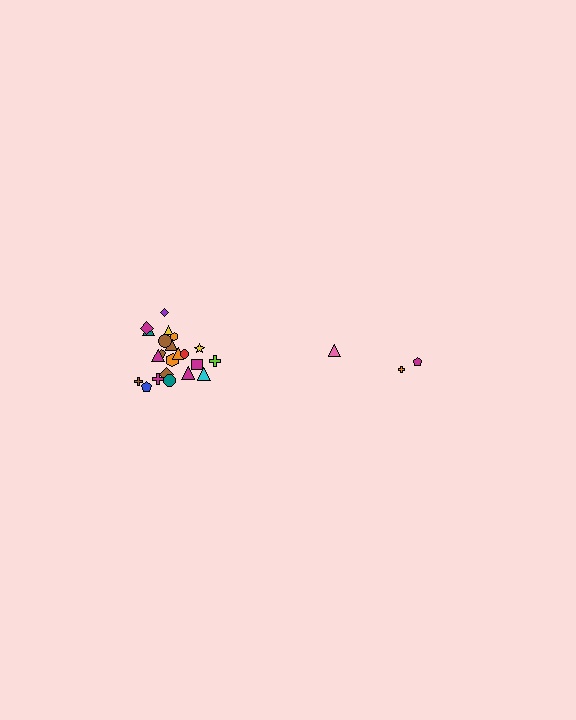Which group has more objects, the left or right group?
The left group.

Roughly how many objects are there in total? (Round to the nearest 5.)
Roughly 25 objects in total.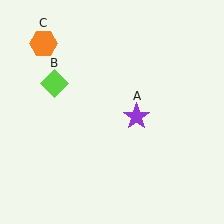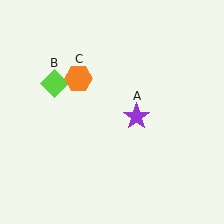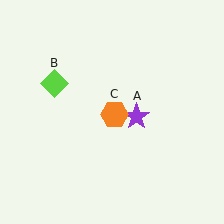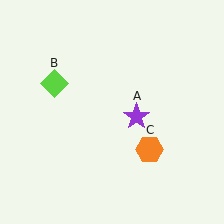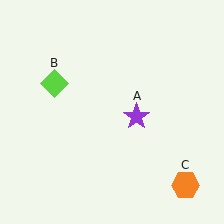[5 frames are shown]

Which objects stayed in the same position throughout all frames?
Purple star (object A) and lime diamond (object B) remained stationary.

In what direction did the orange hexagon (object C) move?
The orange hexagon (object C) moved down and to the right.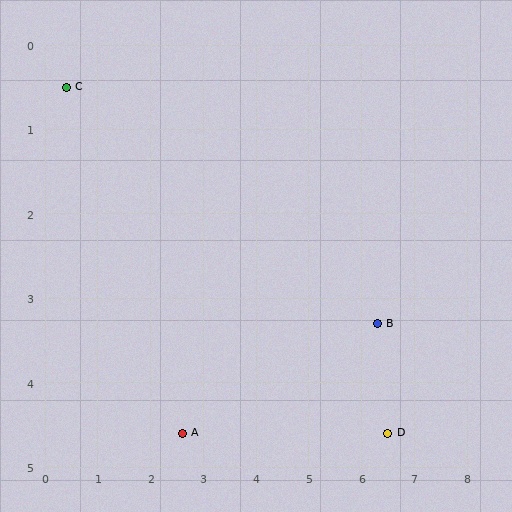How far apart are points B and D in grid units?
Points B and D are about 1.3 grid units apart.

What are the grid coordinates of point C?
Point C is at approximately (0.4, 0.5).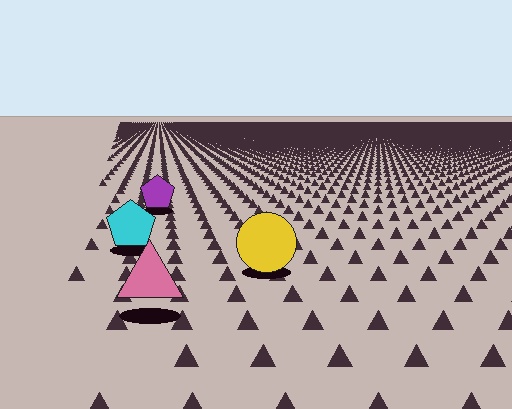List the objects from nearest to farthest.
From nearest to farthest: the pink triangle, the yellow circle, the cyan pentagon, the purple pentagon.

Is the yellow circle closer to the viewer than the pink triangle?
No. The pink triangle is closer — you can tell from the texture gradient: the ground texture is coarser near it.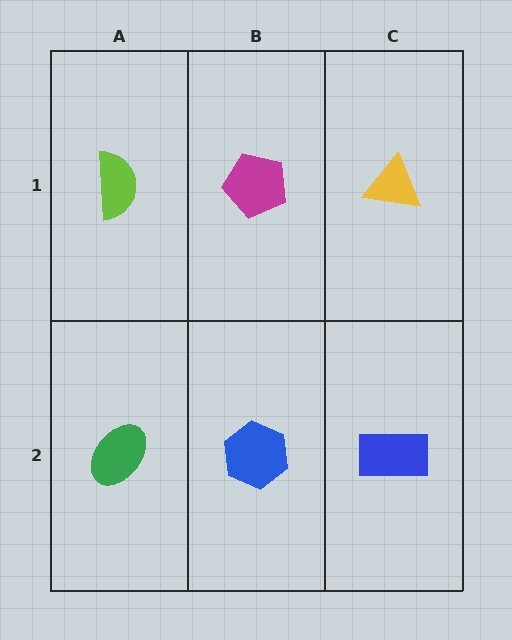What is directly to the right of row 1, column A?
A magenta pentagon.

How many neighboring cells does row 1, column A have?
2.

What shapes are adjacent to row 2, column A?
A lime semicircle (row 1, column A), a blue hexagon (row 2, column B).